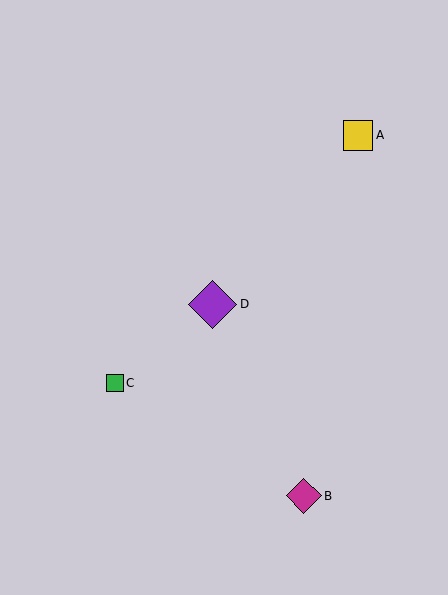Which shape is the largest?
The purple diamond (labeled D) is the largest.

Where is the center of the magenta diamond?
The center of the magenta diamond is at (304, 496).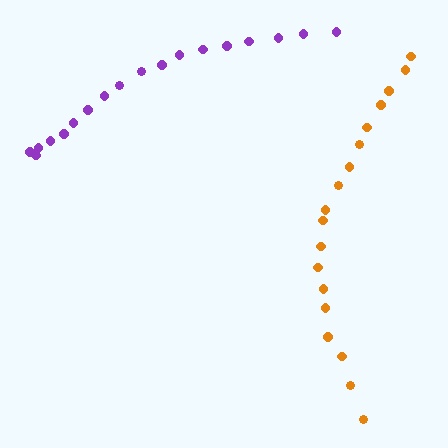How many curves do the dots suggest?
There are 2 distinct paths.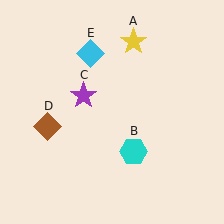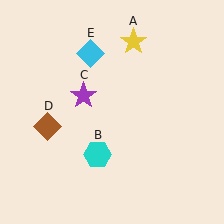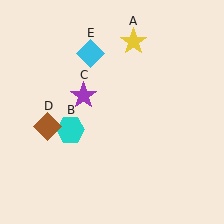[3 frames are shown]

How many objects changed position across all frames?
1 object changed position: cyan hexagon (object B).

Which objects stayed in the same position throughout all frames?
Yellow star (object A) and purple star (object C) and brown diamond (object D) and cyan diamond (object E) remained stationary.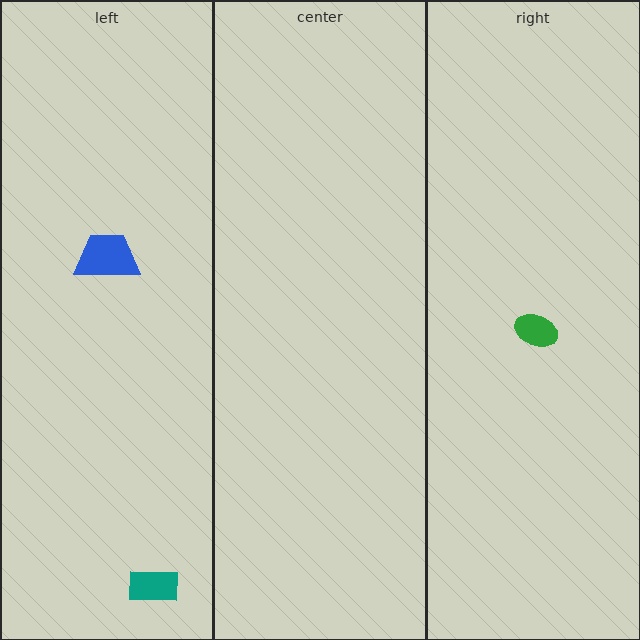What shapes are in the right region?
The green ellipse.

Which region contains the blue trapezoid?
The left region.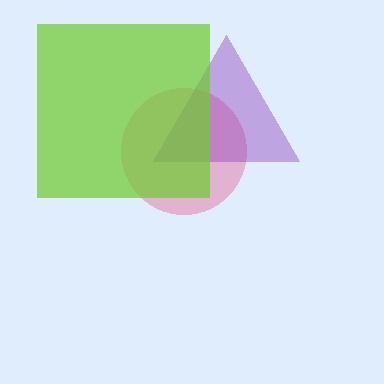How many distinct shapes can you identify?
There are 3 distinct shapes: a pink circle, a purple triangle, a lime square.